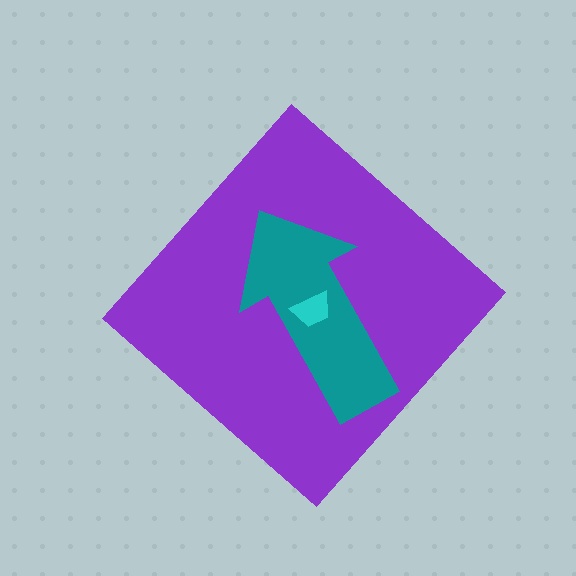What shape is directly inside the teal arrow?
The cyan trapezoid.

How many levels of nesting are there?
3.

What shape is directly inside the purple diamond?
The teal arrow.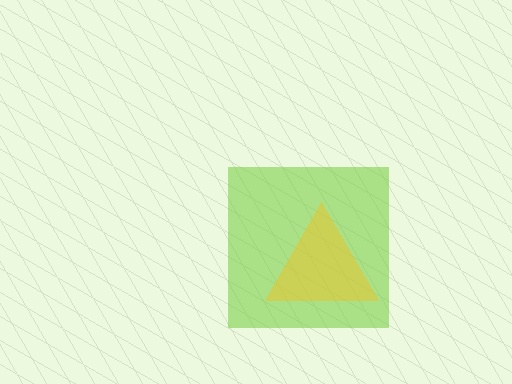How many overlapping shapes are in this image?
There are 2 overlapping shapes in the image.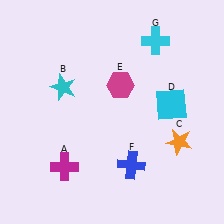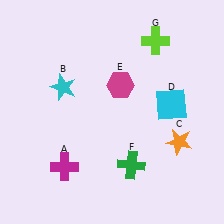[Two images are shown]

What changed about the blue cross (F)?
In Image 1, F is blue. In Image 2, it changed to green.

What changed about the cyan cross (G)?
In Image 1, G is cyan. In Image 2, it changed to lime.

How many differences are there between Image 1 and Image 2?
There are 2 differences between the two images.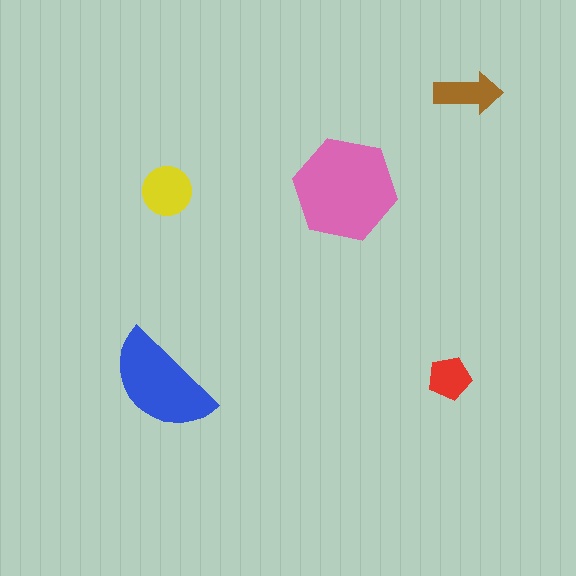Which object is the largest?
The pink hexagon.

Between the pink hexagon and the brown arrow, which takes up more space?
The pink hexagon.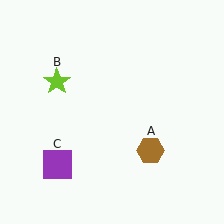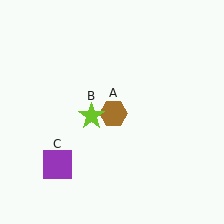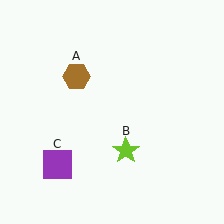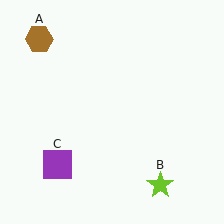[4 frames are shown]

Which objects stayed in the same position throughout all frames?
Purple square (object C) remained stationary.